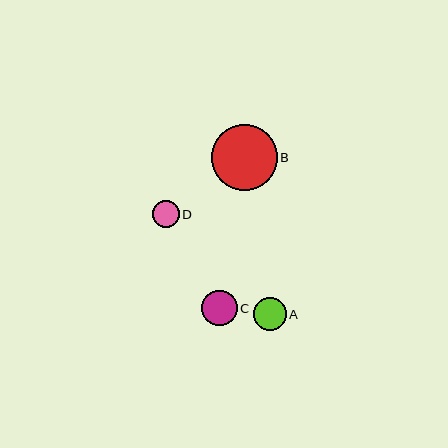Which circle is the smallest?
Circle D is the smallest with a size of approximately 27 pixels.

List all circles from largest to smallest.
From largest to smallest: B, C, A, D.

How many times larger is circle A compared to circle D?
Circle A is approximately 1.2 times the size of circle D.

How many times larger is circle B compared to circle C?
Circle B is approximately 1.8 times the size of circle C.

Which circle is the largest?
Circle B is the largest with a size of approximately 66 pixels.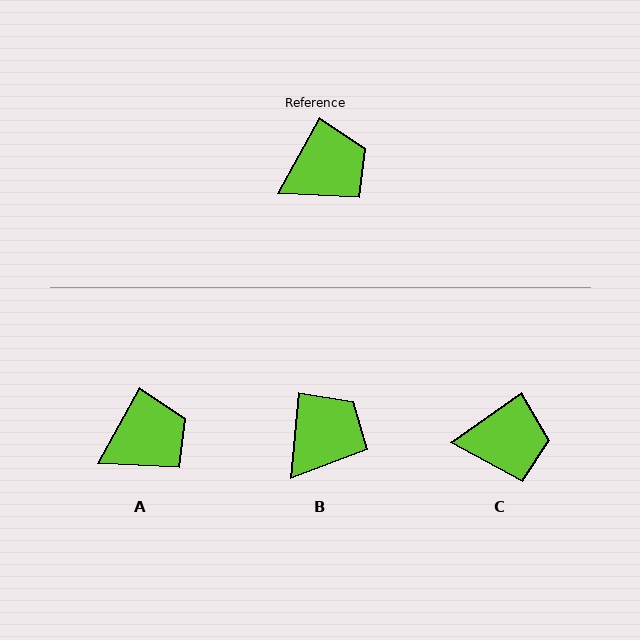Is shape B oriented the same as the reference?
No, it is off by about 24 degrees.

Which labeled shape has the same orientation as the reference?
A.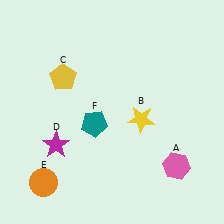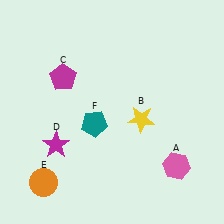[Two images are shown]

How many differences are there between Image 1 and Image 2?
There is 1 difference between the two images.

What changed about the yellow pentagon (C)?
In Image 1, C is yellow. In Image 2, it changed to magenta.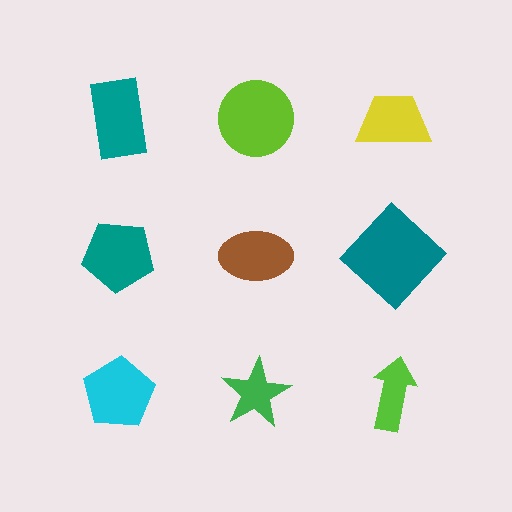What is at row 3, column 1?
A cyan pentagon.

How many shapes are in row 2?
3 shapes.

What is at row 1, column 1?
A teal rectangle.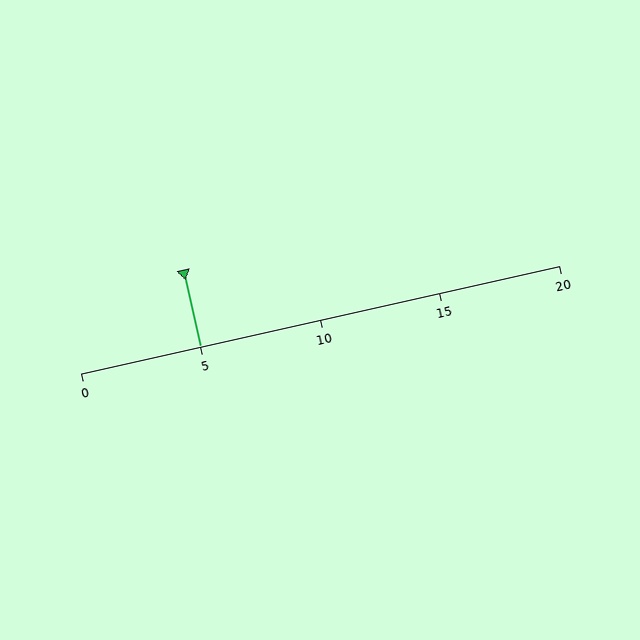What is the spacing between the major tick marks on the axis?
The major ticks are spaced 5 apart.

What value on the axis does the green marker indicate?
The marker indicates approximately 5.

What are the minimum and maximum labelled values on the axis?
The axis runs from 0 to 20.